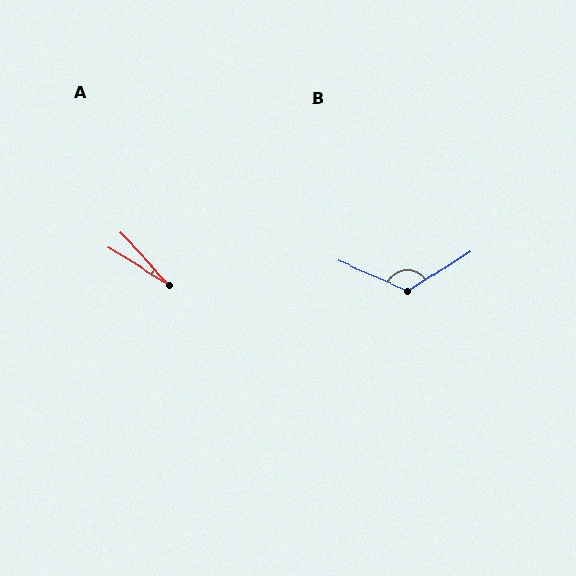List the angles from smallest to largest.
A (15°), B (124°).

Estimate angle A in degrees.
Approximately 15 degrees.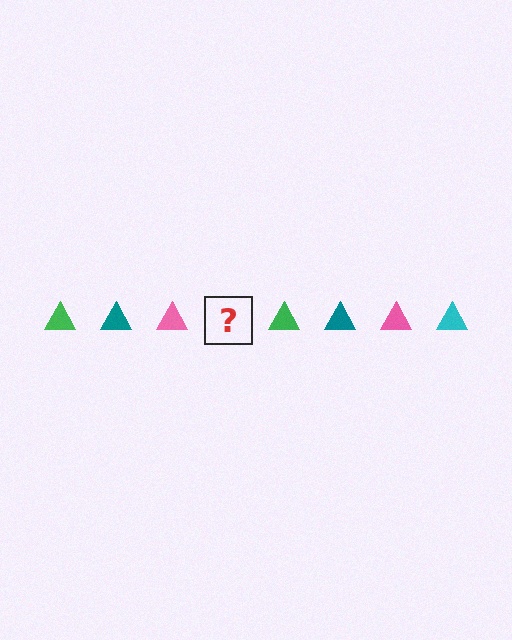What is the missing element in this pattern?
The missing element is a cyan triangle.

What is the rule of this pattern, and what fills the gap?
The rule is that the pattern cycles through green, teal, pink, cyan triangles. The gap should be filled with a cyan triangle.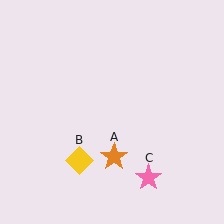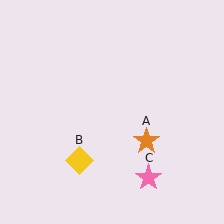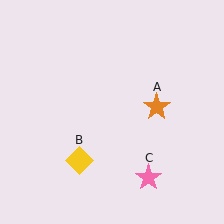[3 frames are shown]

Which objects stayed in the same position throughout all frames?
Yellow diamond (object B) and pink star (object C) remained stationary.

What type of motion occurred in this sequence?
The orange star (object A) rotated counterclockwise around the center of the scene.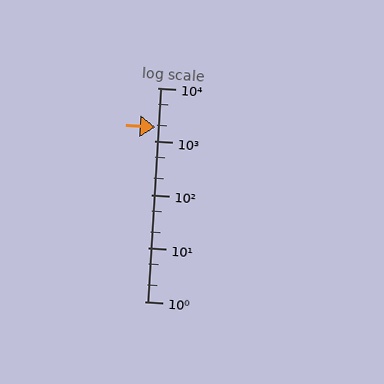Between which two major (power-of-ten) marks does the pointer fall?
The pointer is between 1000 and 10000.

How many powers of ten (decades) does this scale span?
The scale spans 4 decades, from 1 to 10000.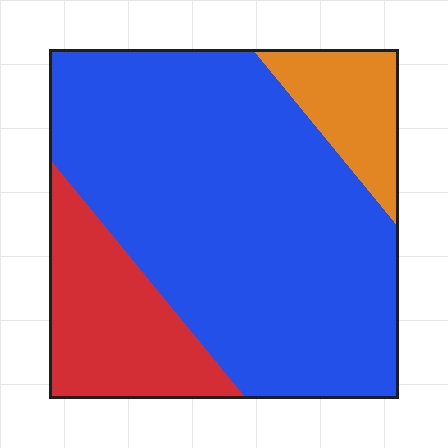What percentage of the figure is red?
Red covers 19% of the figure.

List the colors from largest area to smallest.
From largest to smallest: blue, red, orange.